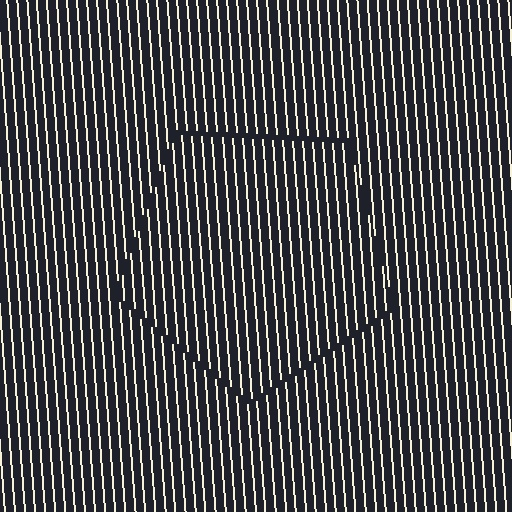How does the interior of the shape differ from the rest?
The interior of the shape contains the same grating, shifted by half a period — the contour is defined by the phase discontinuity where line-ends from the inner and outer gratings abut.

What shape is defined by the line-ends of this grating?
An illusory pentagon. The interior of the shape contains the same grating, shifted by half a period — the contour is defined by the phase discontinuity where line-ends from the inner and outer gratings abut.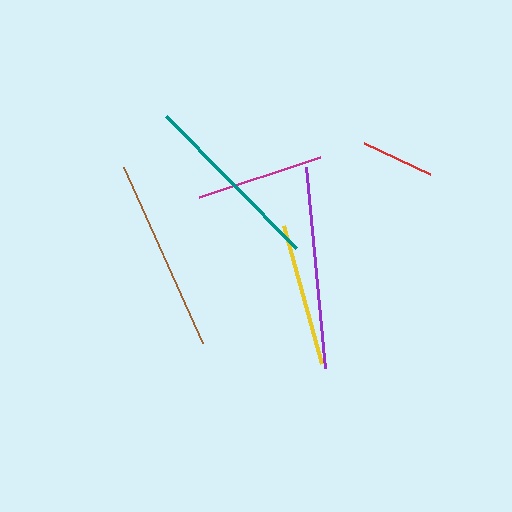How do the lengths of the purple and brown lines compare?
The purple and brown lines are approximately the same length.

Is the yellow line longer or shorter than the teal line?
The teal line is longer than the yellow line.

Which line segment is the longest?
The purple line is the longest at approximately 202 pixels.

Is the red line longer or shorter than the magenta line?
The magenta line is longer than the red line.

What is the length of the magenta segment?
The magenta segment is approximately 128 pixels long.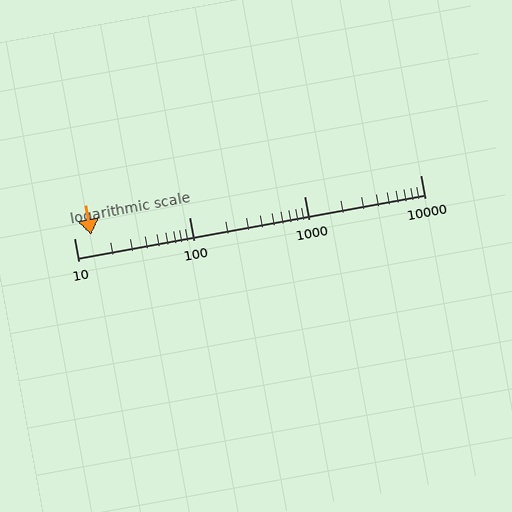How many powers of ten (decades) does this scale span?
The scale spans 3 decades, from 10 to 10000.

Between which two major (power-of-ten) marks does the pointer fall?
The pointer is between 10 and 100.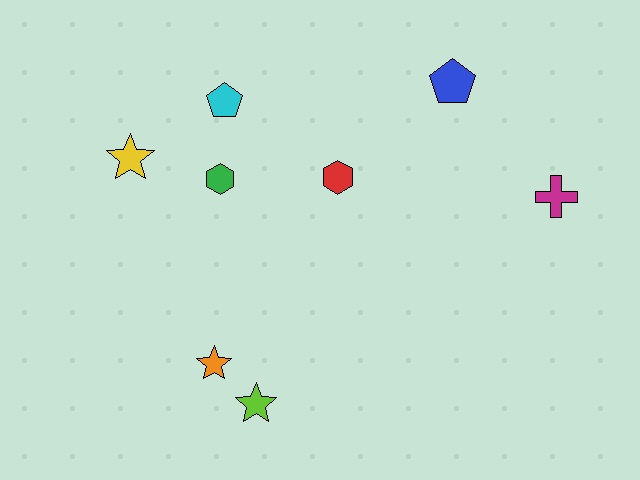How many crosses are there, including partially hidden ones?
There is 1 cross.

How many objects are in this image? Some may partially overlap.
There are 8 objects.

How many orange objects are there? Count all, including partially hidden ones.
There is 1 orange object.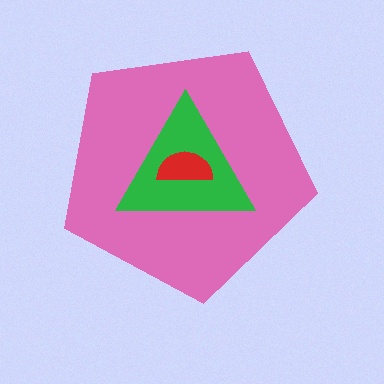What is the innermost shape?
The red semicircle.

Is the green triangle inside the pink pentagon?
Yes.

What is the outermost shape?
The pink pentagon.